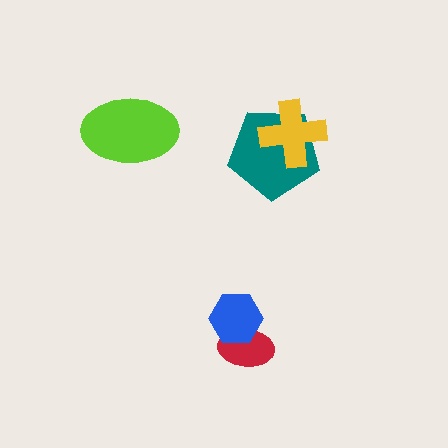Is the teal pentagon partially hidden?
Yes, it is partially covered by another shape.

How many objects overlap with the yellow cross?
1 object overlaps with the yellow cross.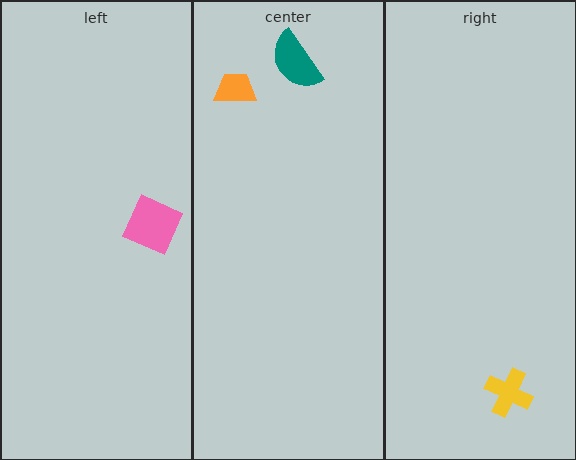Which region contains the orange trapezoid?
The center region.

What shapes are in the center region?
The orange trapezoid, the teal semicircle.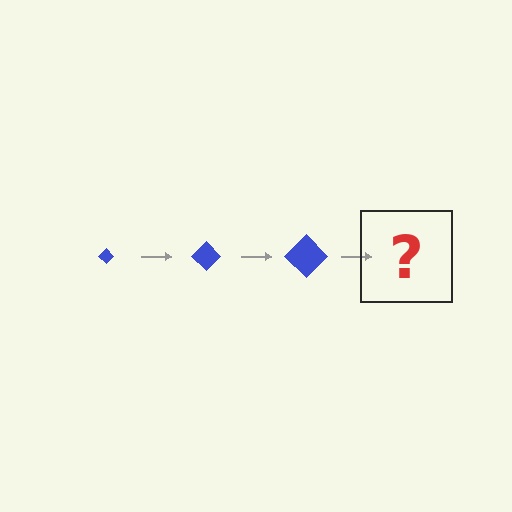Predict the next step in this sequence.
The next step is a blue diamond, larger than the previous one.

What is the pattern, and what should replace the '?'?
The pattern is that the diamond gets progressively larger each step. The '?' should be a blue diamond, larger than the previous one.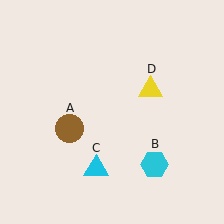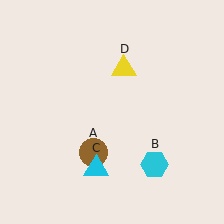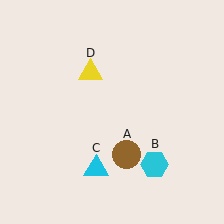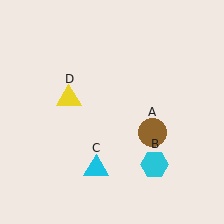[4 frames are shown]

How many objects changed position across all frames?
2 objects changed position: brown circle (object A), yellow triangle (object D).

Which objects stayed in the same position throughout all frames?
Cyan hexagon (object B) and cyan triangle (object C) remained stationary.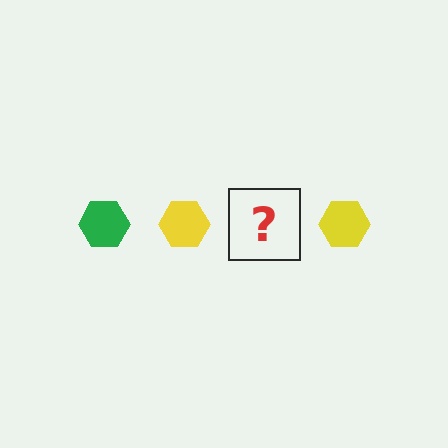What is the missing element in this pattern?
The missing element is a green hexagon.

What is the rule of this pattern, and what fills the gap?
The rule is that the pattern cycles through green, yellow hexagons. The gap should be filled with a green hexagon.